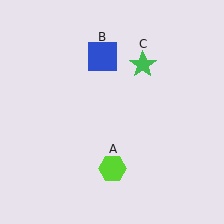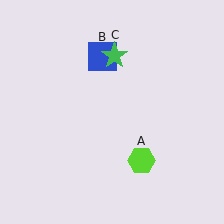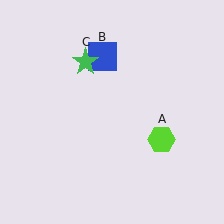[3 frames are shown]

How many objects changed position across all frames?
2 objects changed position: lime hexagon (object A), green star (object C).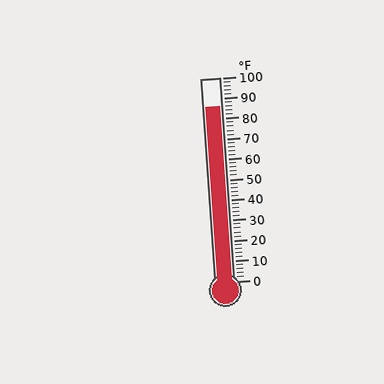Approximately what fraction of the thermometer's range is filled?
The thermometer is filled to approximately 85% of its range.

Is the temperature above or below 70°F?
The temperature is above 70°F.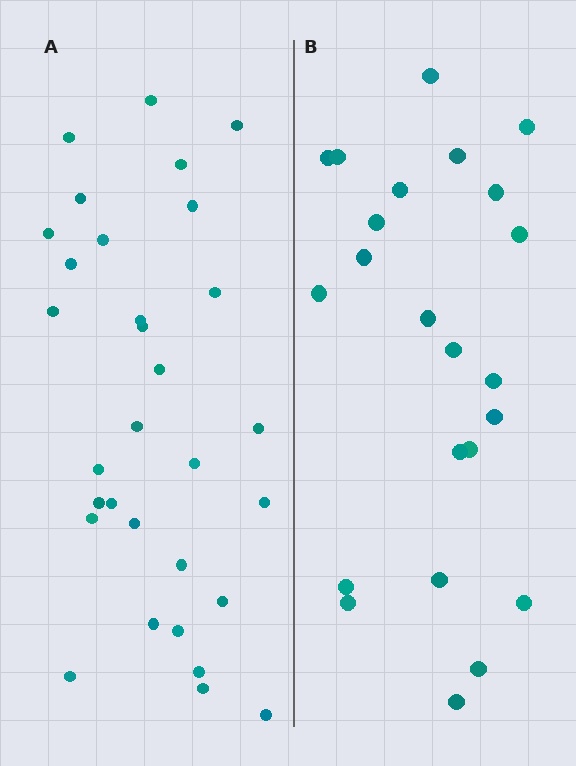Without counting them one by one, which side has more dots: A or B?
Region A (the left region) has more dots.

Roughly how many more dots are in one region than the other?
Region A has roughly 8 or so more dots than region B.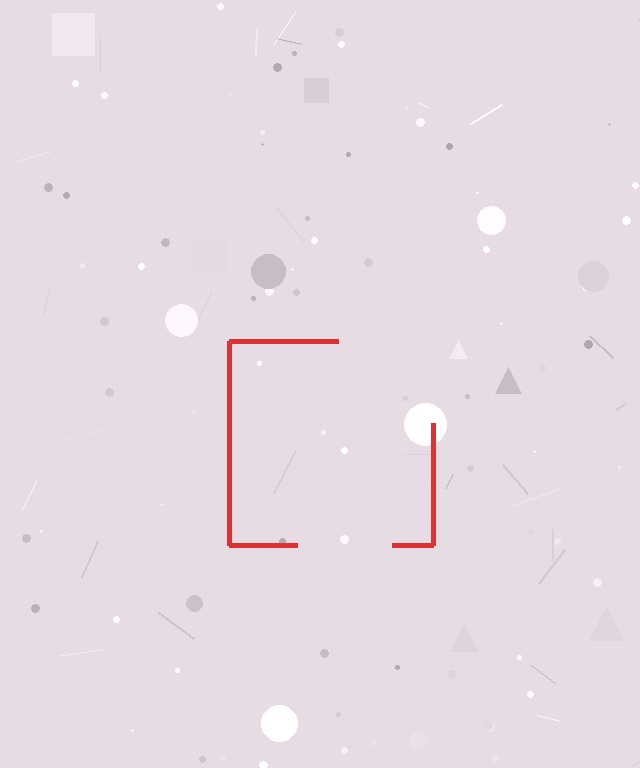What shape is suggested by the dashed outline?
The dashed outline suggests a square.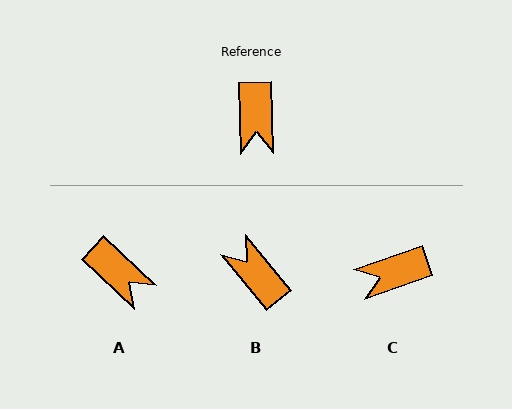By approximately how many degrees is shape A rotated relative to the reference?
Approximately 46 degrees counter-clockwise.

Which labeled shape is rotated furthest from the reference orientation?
B, about 143 degrees away.